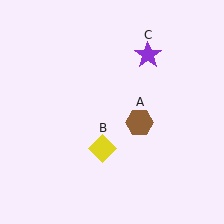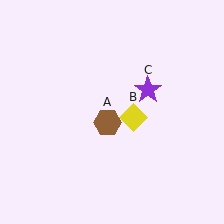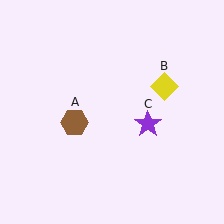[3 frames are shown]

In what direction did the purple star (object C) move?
The purple star (object C) moved down.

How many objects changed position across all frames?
3 objects changed position: brown hexagon (object A), yellow diamond (object B), purple star (object C).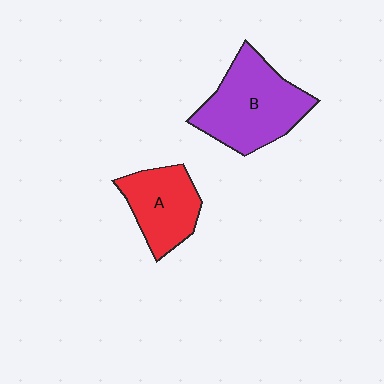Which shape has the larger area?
Shape B (purple).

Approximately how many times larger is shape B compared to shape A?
Approximately 1.5 times.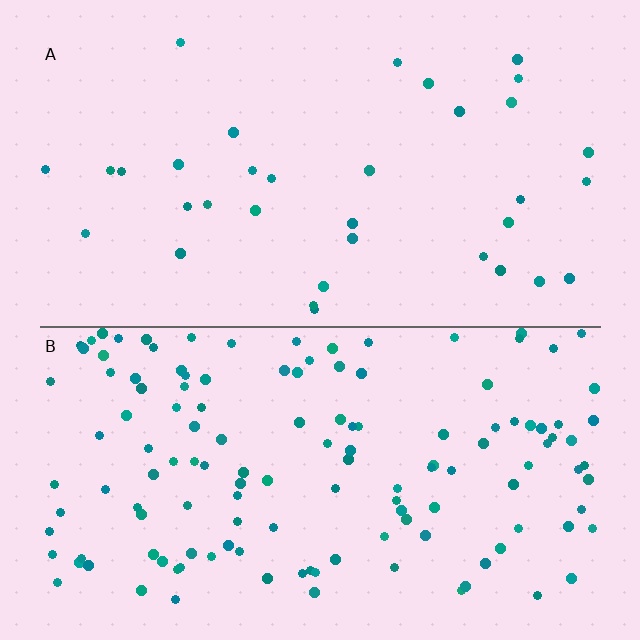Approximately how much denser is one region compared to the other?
Approximately 3.9× — region B over region A.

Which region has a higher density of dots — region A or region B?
B (the bottom).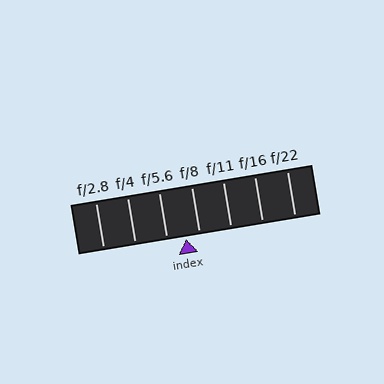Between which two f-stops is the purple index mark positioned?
The index mark is between f/5.6 and f/8.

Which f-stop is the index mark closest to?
The index mark is closest to f/8.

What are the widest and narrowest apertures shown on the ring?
The widest aperture shown is f/2.8 and the narrowest is f/22.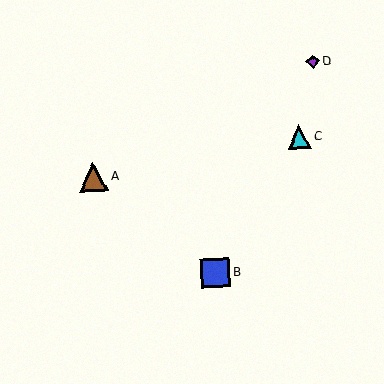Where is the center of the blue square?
The center of the blue square is at (215, 273).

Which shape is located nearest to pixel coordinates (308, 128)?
The cyan triangle (labeled C) at (299, 137) is nearest to that location.